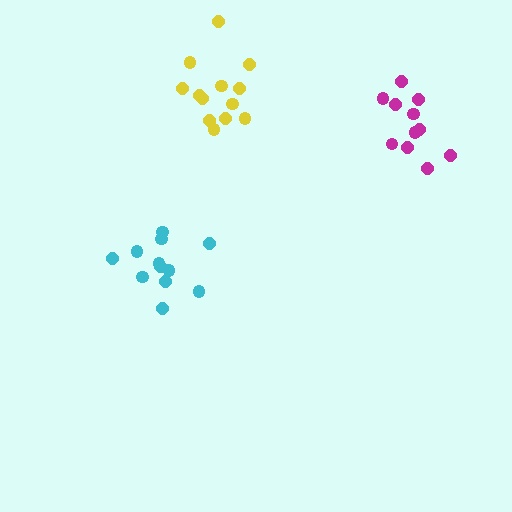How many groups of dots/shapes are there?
There are 3 groups.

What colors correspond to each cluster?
The clusters are colored: magenta, cyan, yellow.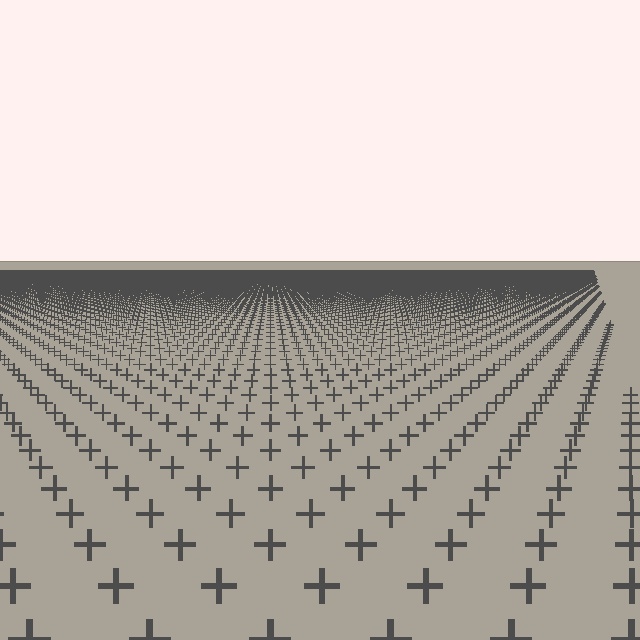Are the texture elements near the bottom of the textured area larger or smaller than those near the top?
Larger. Near the bottom, elements are closer to the viewer and appear at a bigger on-screen size.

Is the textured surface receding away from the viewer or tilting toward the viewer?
The surface is receding away from the viewer. Texture elements get smaller and denser toward the top.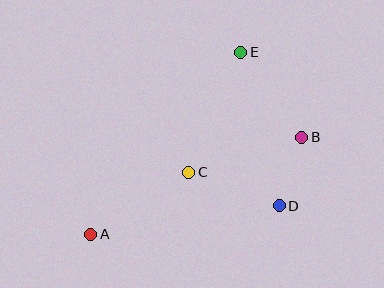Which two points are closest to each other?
Points B and D are closest to each other.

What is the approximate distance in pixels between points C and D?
The distance between C and D is approximately 97 pixels.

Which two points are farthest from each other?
Points A and E are farthest from each other.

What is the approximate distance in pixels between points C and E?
The distance between C and E is approximately 131 pixels.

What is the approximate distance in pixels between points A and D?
The distance between A and D is approximately 190 pixels.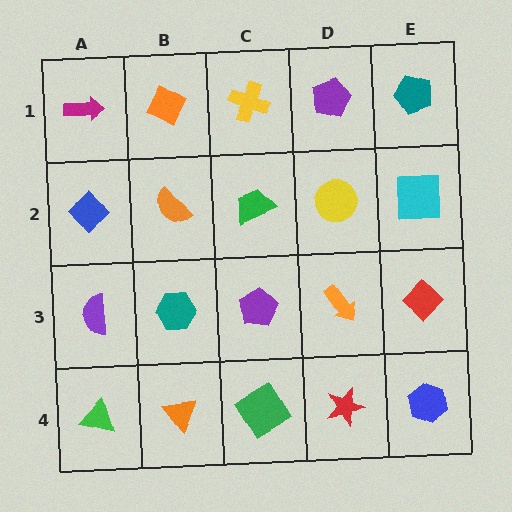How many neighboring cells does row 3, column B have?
4.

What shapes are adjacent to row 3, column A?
A blue diamond (row 2, column A), a green triangle (row 4, column A), a teal hexagon (row 3, column B).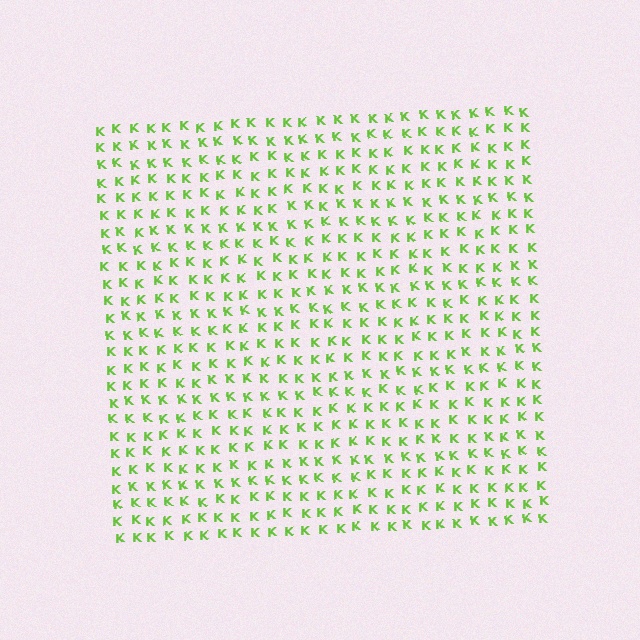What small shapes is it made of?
It is made of small letter K's.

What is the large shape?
The large shape is a square.